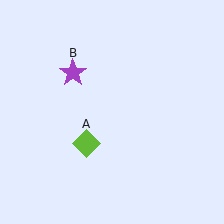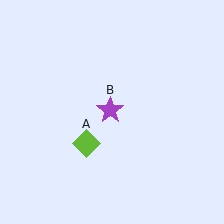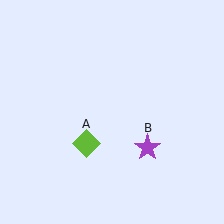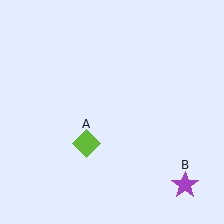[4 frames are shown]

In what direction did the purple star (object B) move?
The purple star (object B) moved down and to the right.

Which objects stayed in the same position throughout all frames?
Lime diamond (object A) remained stationary.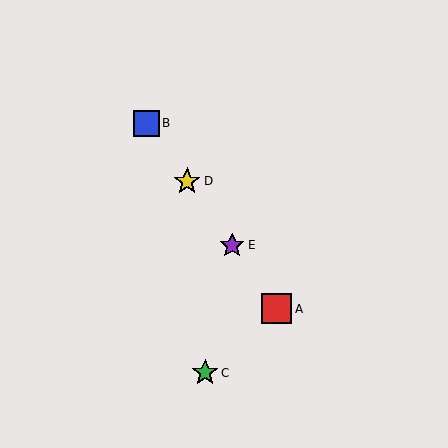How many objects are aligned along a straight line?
4 objects (A, B, D, E) are aligned along a straight line.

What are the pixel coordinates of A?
Object A is at (276, 309).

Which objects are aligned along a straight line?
Objects A, B, D, E are aligned along a straight line.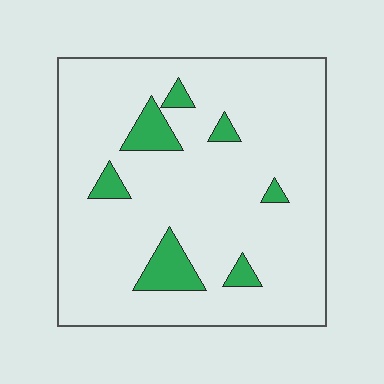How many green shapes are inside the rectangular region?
7.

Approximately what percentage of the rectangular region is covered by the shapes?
Approximately 10%.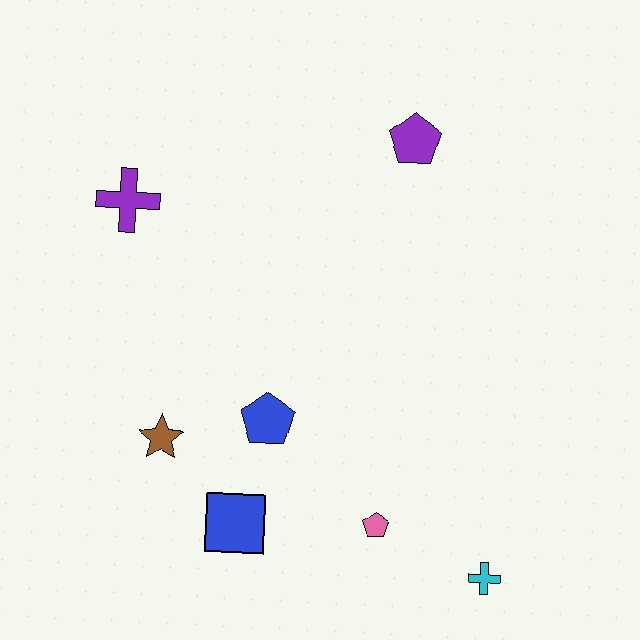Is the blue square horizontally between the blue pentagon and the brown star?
Yes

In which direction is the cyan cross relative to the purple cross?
The cyan cross is to the right of the purple cross.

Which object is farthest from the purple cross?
The cyan cross is farthest from the purple cross.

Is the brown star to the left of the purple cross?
No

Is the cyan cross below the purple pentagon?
Yes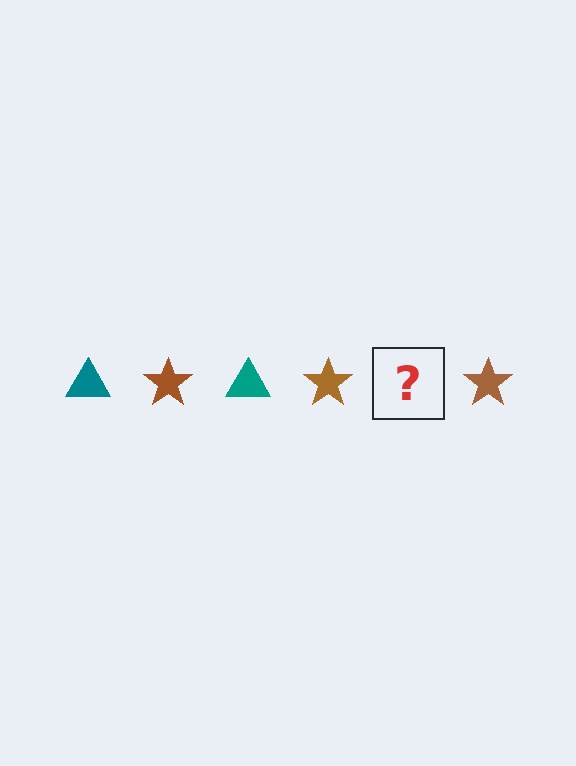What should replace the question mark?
The question mark should be replaced with a teal triangle.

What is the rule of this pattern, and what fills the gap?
The rule is that the pattern alternates between teal triangle and brown star. The gap should be filled with a teal triangle.